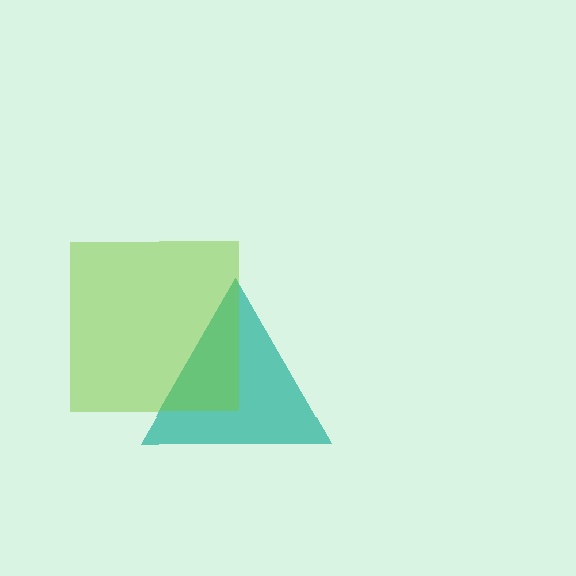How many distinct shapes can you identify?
There are 2 distinct shapes: a teal triangle, a lime square.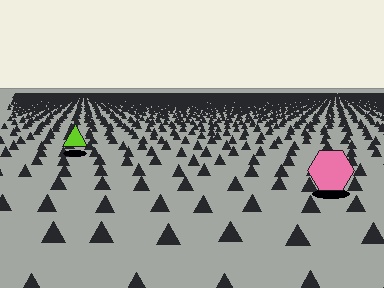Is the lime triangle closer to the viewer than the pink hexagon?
No. The pink hexagon is closer — you can tell from the texture gradient: the ground texture is coarser near it.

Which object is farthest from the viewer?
The lime triangle is farthest from the viewer. It appears smaller and the ground texture around it is denser.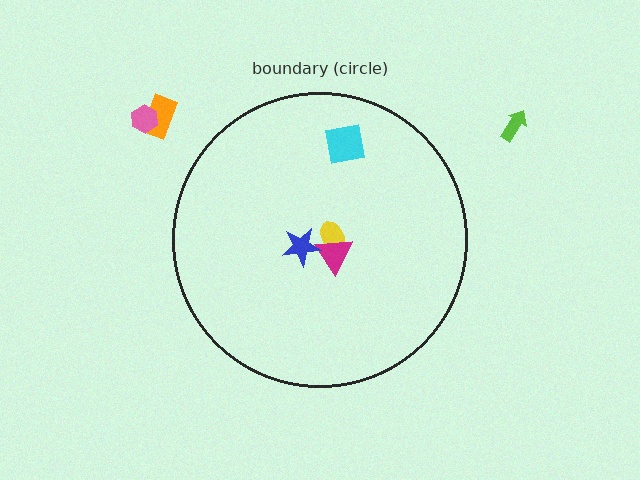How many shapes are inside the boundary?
4 inside, 3 outside.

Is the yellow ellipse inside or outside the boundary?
Inside.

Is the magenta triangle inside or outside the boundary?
Inside.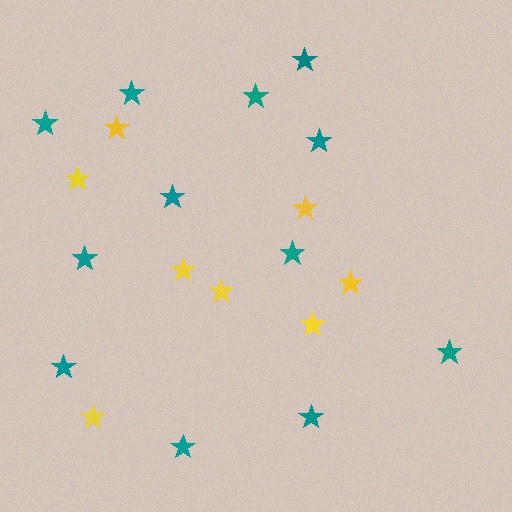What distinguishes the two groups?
There are 2 groups: one group of teal stars (12) and one group of yellow stars (8).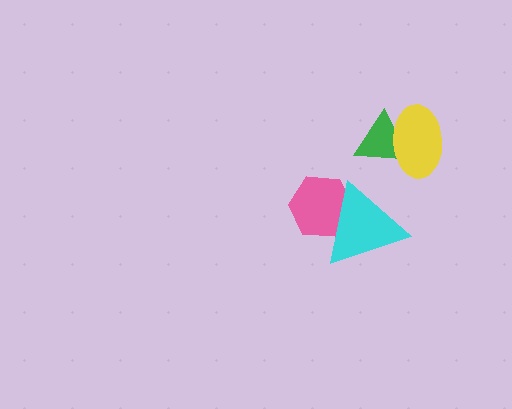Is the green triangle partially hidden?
Yes, it is partially covered by another shape.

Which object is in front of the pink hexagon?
The cyan triangle is in front of the pink hexagon.